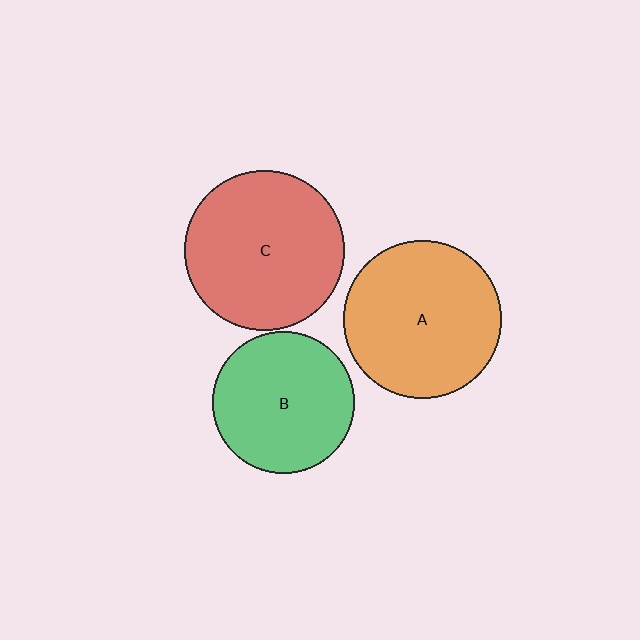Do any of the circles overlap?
No, none of the circles overlap.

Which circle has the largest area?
Circle C (red).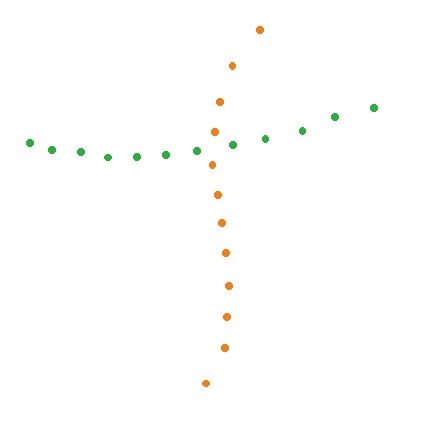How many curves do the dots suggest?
There are 2 distinct paths.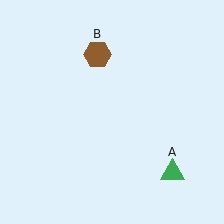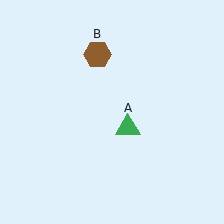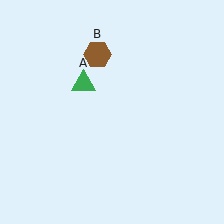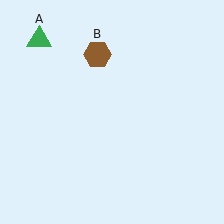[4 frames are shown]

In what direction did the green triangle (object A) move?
The green triangle (object A) moved up and to the left.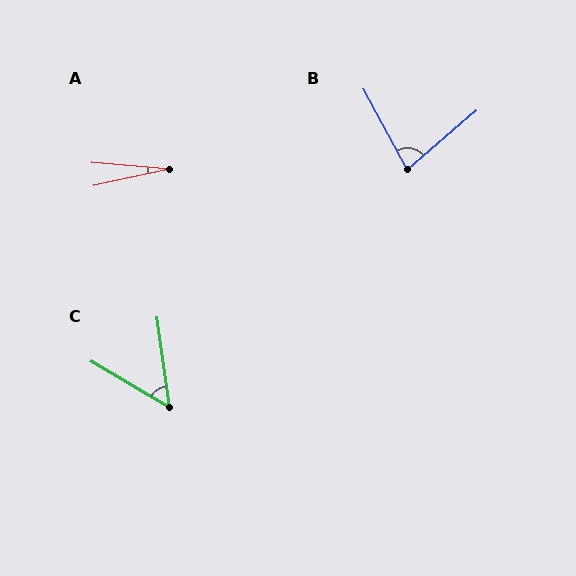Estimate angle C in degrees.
Approximately 51 degrees.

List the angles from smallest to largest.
A (17°), C (51°), B (78°).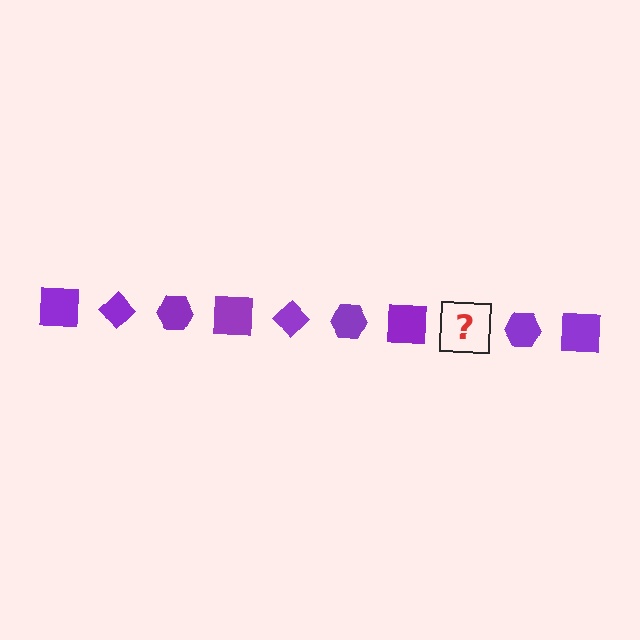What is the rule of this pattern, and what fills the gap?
The rule is that the pattern cycles through square, diamond, hexagon shapes in purple. The gap should be filled with a purple diamond.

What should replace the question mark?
The question mark should be replaced with a purple diamond.